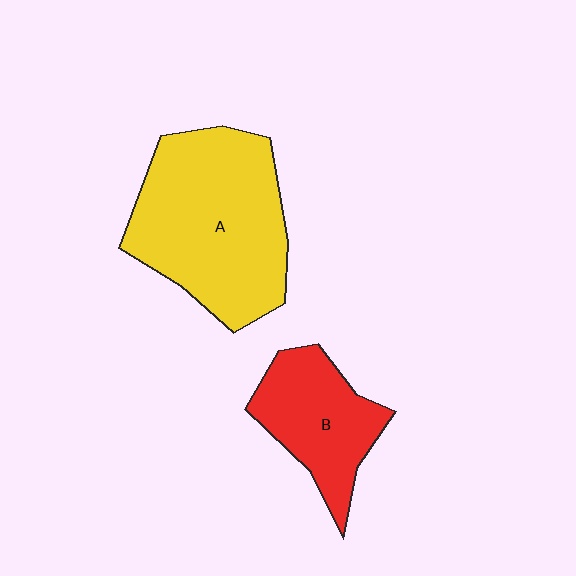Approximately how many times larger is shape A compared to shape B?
Approximately 1.9 times.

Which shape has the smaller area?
Shape B (red).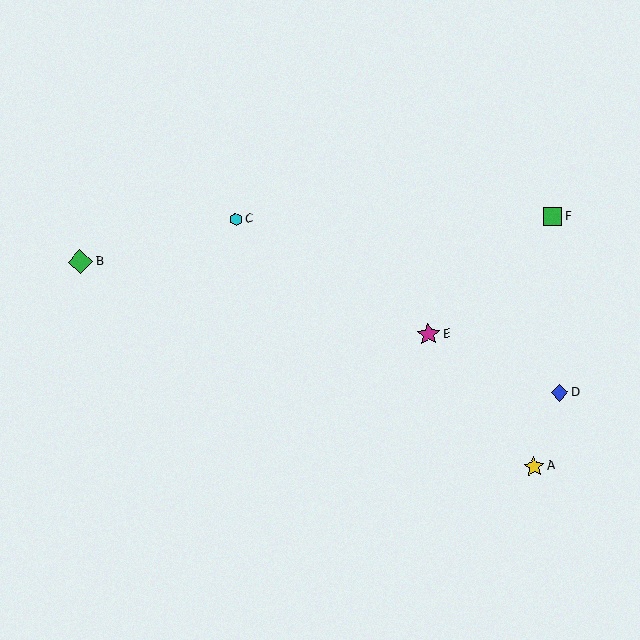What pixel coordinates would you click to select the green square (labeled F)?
Click at (553, 217) to select the green square F.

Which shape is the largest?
The green diamond (labeled B) is the largest.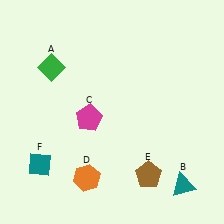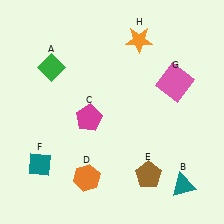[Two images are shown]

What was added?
A pink square (G), an orange star (H) were added in Image 2.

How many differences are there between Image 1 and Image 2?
There are 2 differences between the two images.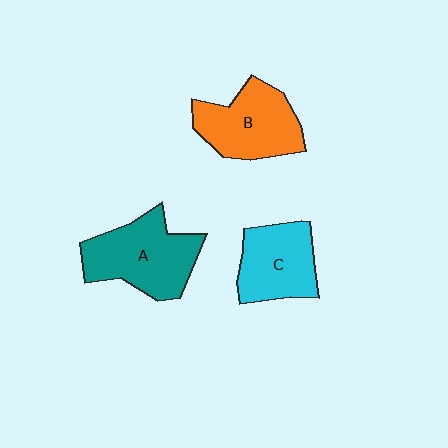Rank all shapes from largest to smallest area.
From largest to smallest: A (teal), B (orange), C (cyan).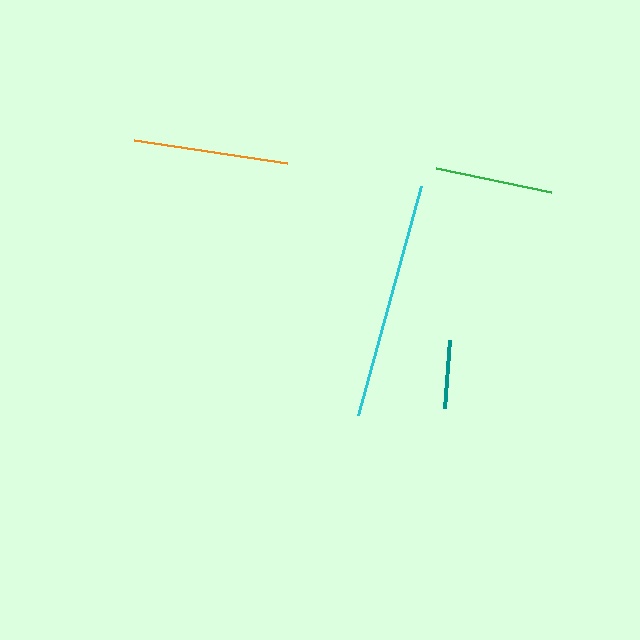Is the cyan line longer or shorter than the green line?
The cyan line is longer than the green line.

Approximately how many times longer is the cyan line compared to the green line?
The cyan line is approximately 2.0 times the length of the green line.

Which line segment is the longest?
The cyan line is the longest at approximately 237 pixels.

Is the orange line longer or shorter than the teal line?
The orange line is longer than the teal line.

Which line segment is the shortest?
The teal line is the shortest at approximately 68 pixels.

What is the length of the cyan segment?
The cyan segment is approximately 237 pixels long.